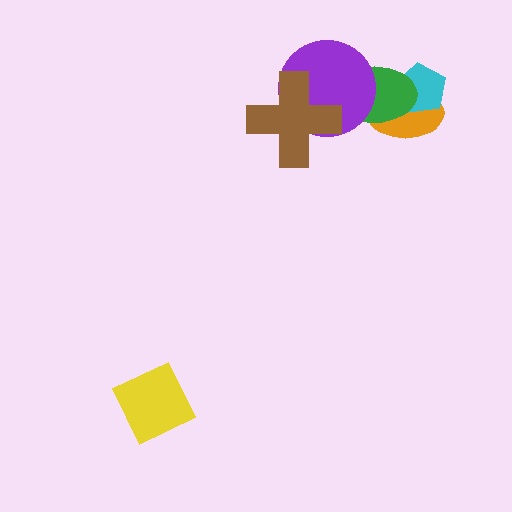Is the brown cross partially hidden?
No, no other shape covers it.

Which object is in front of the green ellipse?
The purple circle is in front of the green ellipse.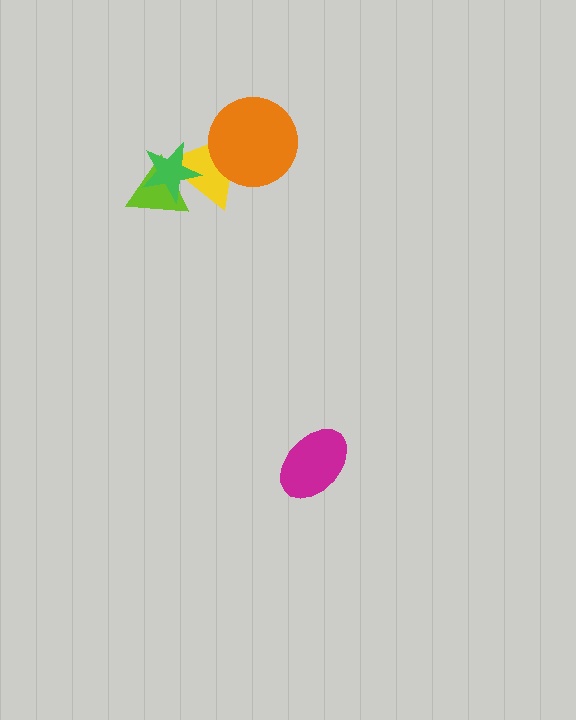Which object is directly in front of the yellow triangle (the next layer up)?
The orange circle is directly in front of the yellow triangle.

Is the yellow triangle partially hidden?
Yes, it is partially covered by another shape.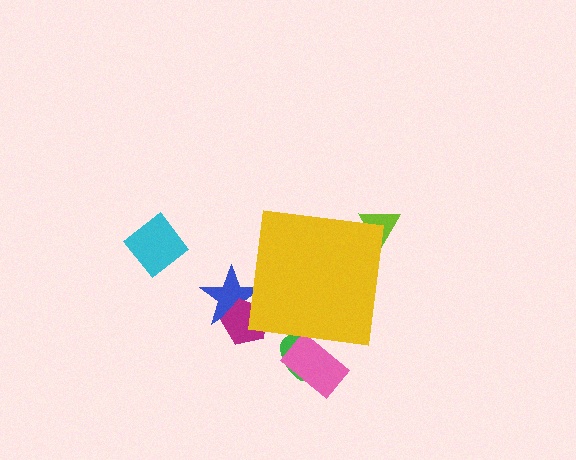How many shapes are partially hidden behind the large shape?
5 shapes are partially hidden.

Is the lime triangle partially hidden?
Yes, the lime triangle is partially hidden behind the yellow square.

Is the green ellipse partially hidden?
Yes, the green ellipse is partially hidden behind the yellow square.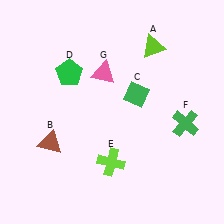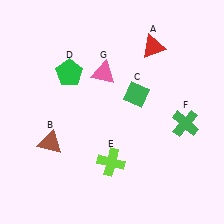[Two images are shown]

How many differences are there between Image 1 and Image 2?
There is 1 difference between the two images.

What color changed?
The triangle (A) changed from lime in Image 1 to red in Image 2.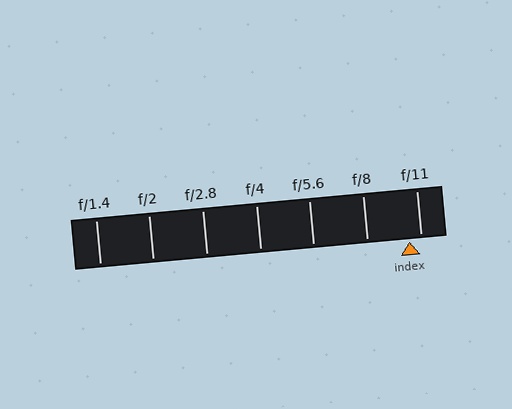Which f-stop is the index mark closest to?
The index mark is closest to f/11.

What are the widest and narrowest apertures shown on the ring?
The widest aperture shown is f/1.4 and the narrowest is f/11.